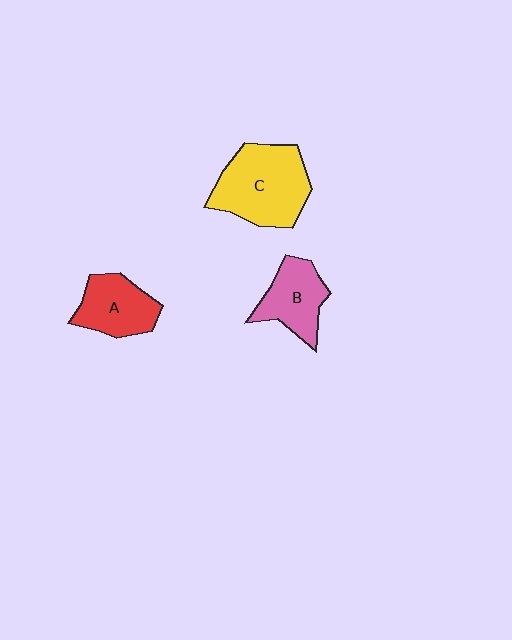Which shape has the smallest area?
Shape B (pink).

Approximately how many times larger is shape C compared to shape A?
Approximately 1.6 times.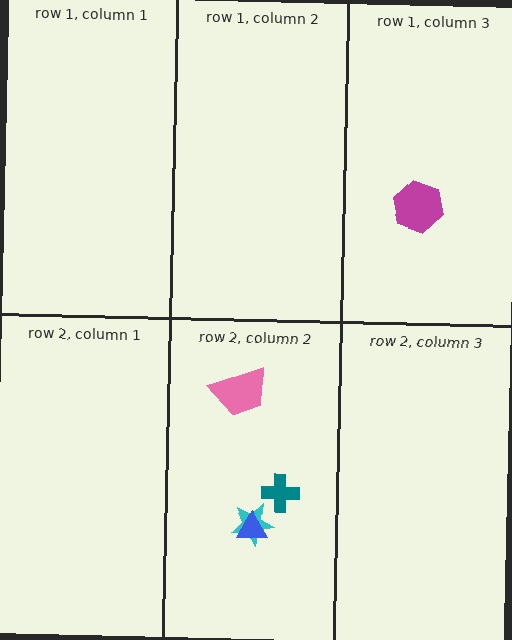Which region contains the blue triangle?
The row 2, column 2 region.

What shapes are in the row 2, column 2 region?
The teal cross, the pink trapezoid, the cyan star, the blue triangle.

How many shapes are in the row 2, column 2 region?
4.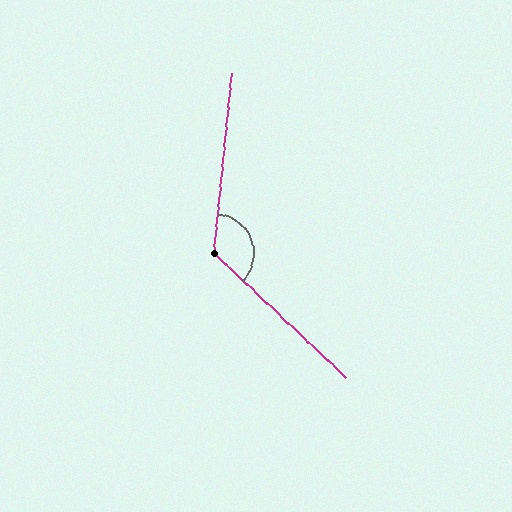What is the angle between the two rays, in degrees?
Approximately 128 degrees.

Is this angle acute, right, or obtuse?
It is obtuse.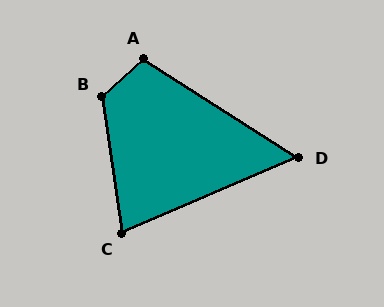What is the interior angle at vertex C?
Approximately 75 degrees (acute).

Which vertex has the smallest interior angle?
D, at approximately 56 degrees.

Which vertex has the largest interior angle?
B, at approximately 124 degrees.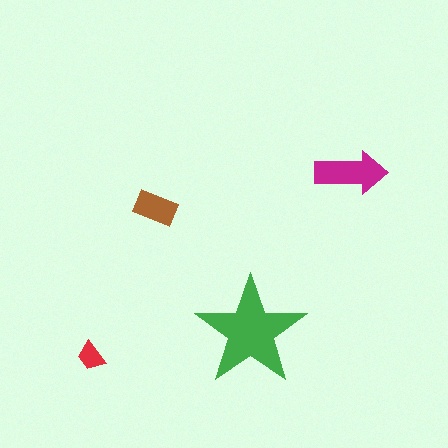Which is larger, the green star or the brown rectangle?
The green star.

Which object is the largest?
The green star.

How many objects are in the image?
There are 4 objects in the image.